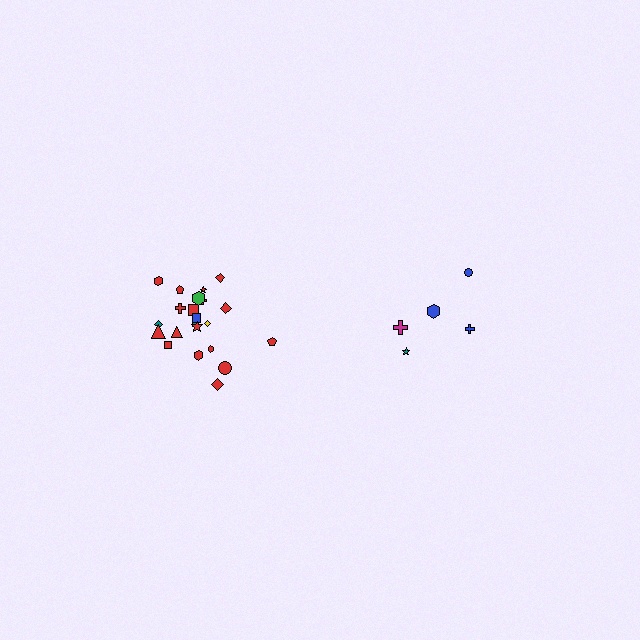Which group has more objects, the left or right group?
The left group.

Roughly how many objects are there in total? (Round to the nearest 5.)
Roughly 25 objects in total.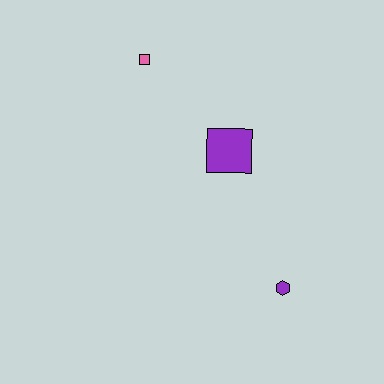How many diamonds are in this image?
There are no diamonds.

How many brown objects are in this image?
There are no brown objects.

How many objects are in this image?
There are 3 objects.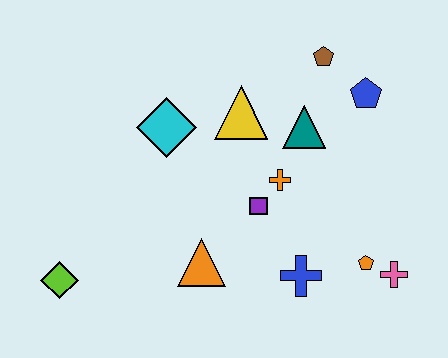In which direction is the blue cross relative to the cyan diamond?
The blue cross is below the cyan diamond.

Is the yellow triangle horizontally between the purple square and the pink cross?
No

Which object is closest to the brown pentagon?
The blue pentagon is closest to the brown pentagon.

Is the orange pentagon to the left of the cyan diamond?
No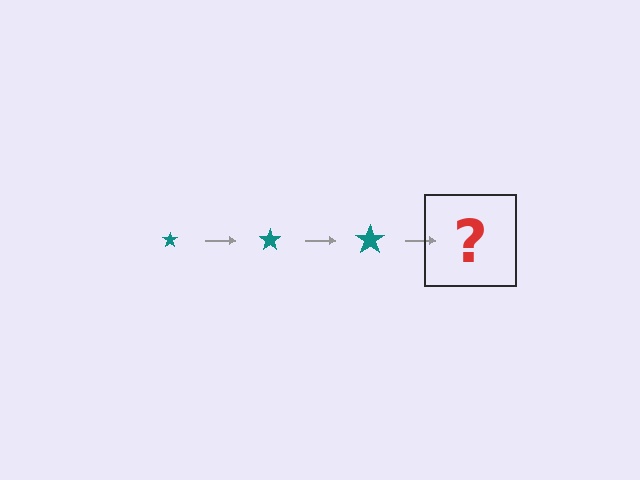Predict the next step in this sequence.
The next step is a teal star, larger than the previous one.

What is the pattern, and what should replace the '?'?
The pattern is that the star gets progressively larger each step. The '?' should be a teal star, larger than the previous one.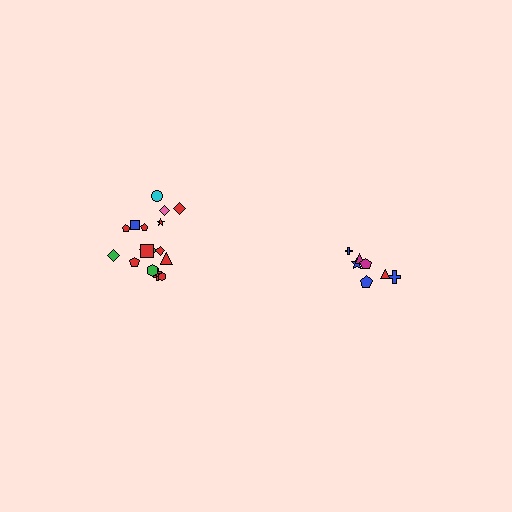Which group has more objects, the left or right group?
The left group.